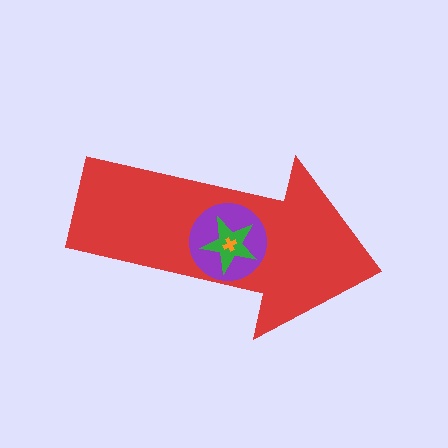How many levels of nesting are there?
4.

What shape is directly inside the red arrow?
The purple circle.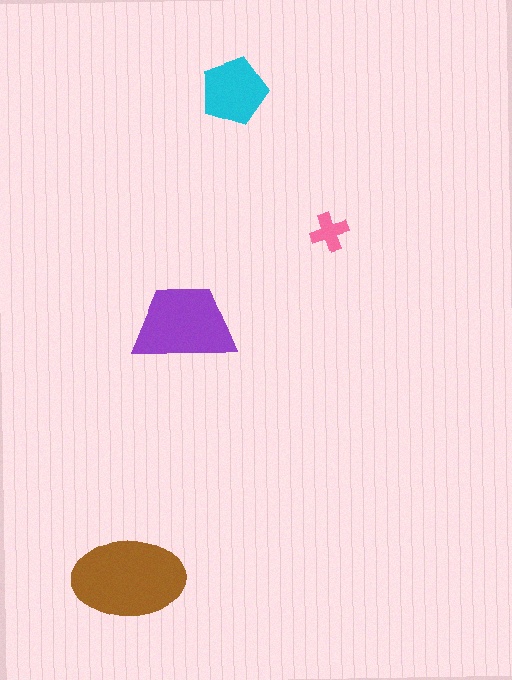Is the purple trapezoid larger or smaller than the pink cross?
Larger.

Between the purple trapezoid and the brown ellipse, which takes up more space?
The brown ellipse.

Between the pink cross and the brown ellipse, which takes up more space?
The brown ellipse.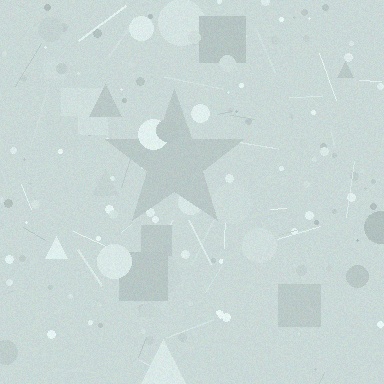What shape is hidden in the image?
A star is hidden in the image.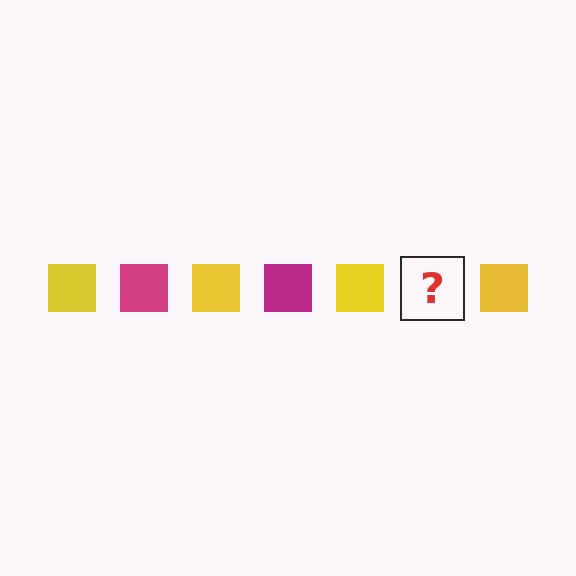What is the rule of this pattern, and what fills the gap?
The rule is that the pattern cycles through yellow, magenta squares. The gap should be filled with a magenta square.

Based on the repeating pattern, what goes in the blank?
The blank should be a magenta square.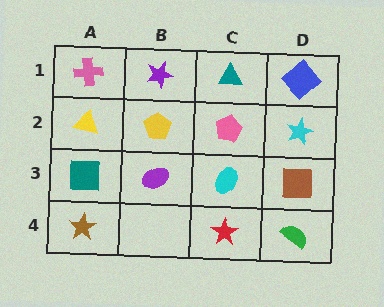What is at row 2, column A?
A yellow triangle.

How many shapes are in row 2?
4 shapes.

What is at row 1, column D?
A blue diamond.